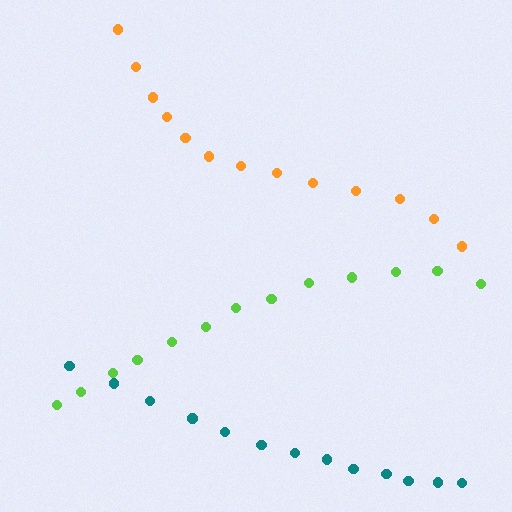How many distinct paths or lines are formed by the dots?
There are 3 distinct paths.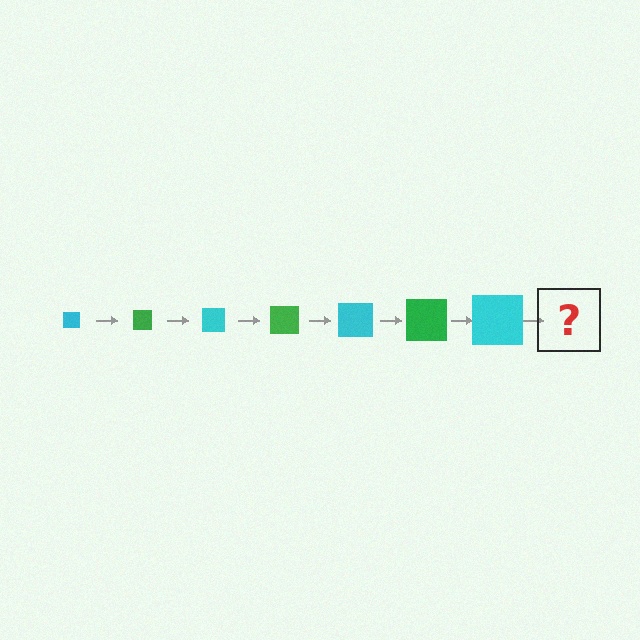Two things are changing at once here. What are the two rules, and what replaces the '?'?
The two rules are that the square grows larger each step and the color cycles through cyan and green. The '?' should be a green square, larger than the previous one.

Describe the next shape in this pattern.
It should be a green square, larger than the previous one.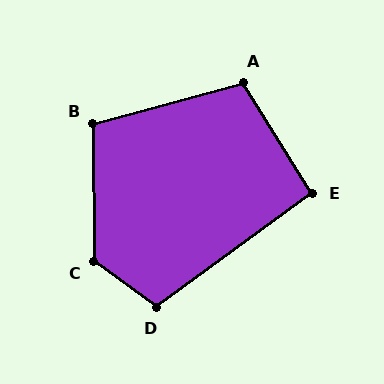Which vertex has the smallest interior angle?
E, at approximately 94 degrees.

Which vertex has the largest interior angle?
C, at approximately 126 degrees.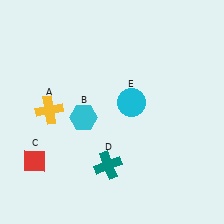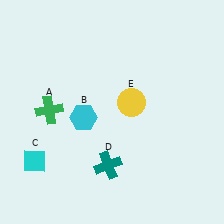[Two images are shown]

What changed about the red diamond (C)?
In Image 1, C is red. In Image 2, it changed to cyan.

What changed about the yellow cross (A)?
In Image 1, A is yellow. In Image 2, it changed to green.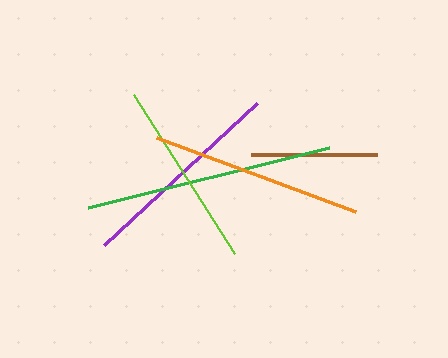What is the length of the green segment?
The green segment is approximately 248 pixels long.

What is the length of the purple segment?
The purple segment is approximately 209 pixels long.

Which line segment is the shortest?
The brown line is the shortest at approximately 126 pixels.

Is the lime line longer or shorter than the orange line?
The orange line is longer than the lime line.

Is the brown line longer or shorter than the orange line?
The orange line is longer than the brown line.